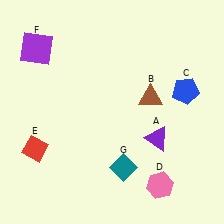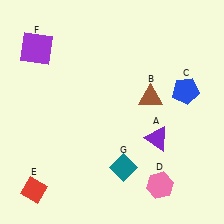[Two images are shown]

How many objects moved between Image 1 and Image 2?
1 object moved between the two images.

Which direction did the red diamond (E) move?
The red diamond (E) moved down.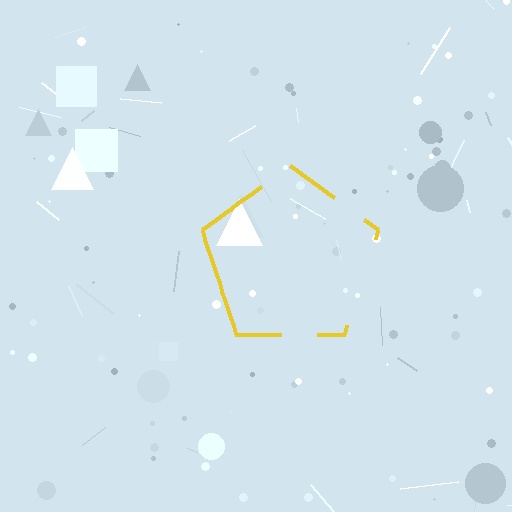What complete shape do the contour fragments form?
The contour fragments form a pentagon.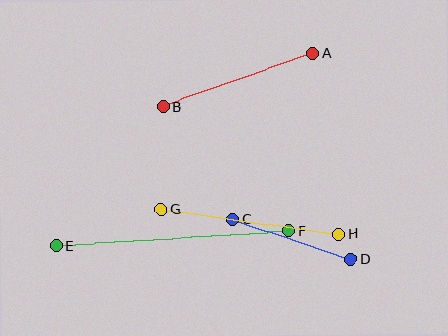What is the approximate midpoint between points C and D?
The midpoint is at approximately (292, 239) pixels.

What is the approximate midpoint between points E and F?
The midpoint is at approximately (172, 238) pixels.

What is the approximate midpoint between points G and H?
The midpoint is at approximately (250, 222) pixels.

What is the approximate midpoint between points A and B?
The midpoint is at approximately (238, 80) pixels.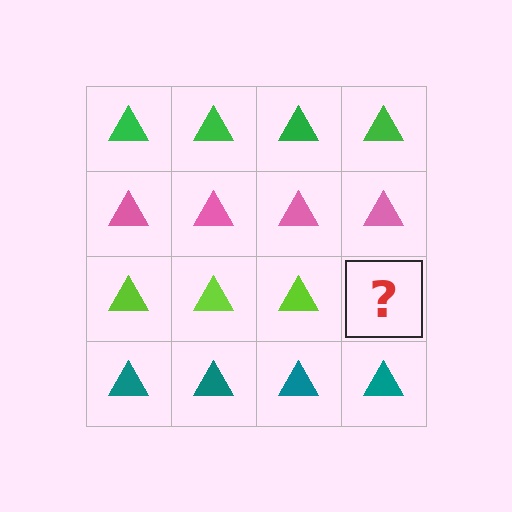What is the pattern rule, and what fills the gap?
The rule is that each row has a consistent color. The gap should be filled with a lime triangle.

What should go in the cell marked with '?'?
The missing cell should contain a lime triangle.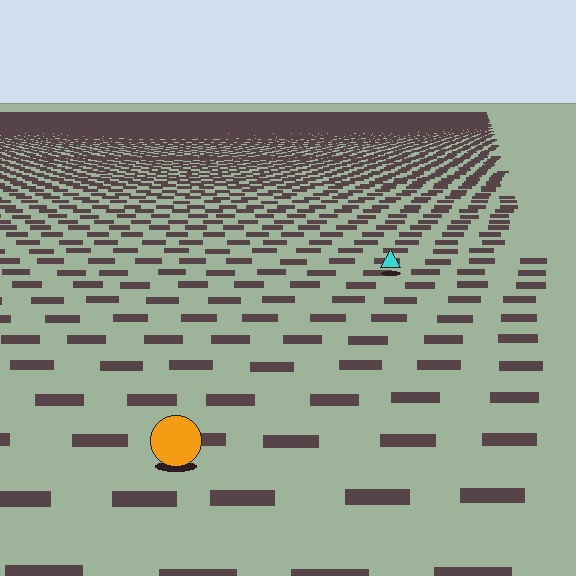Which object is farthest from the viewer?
The cyan triangle is farthest from the viewer. It appears smaller and the ground texture around it is denser.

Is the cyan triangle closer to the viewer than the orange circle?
No. The orange circle is closer — you can tell from the texture gradient: the ground texture is coarser near it.